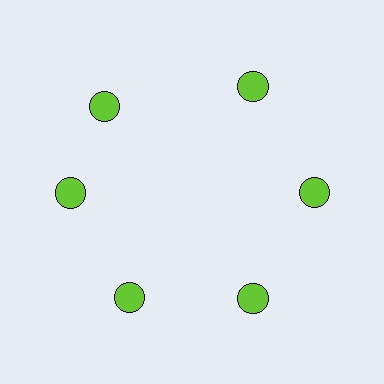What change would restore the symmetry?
The symmetry would be restored by rotating it back into even spacing with its neighbors so that all 6 circles sit at equal angles and equal distance from the center.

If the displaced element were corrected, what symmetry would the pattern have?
It would have 6-fold rotational symmetry — the pattern would map onto itself every 60 degrees.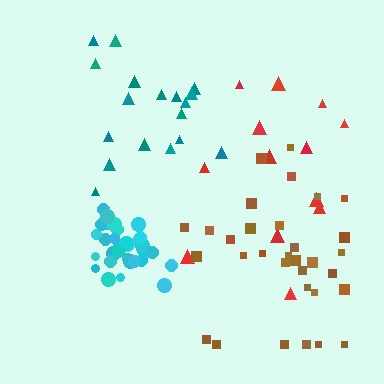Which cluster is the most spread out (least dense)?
Red.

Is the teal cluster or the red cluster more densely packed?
Teal.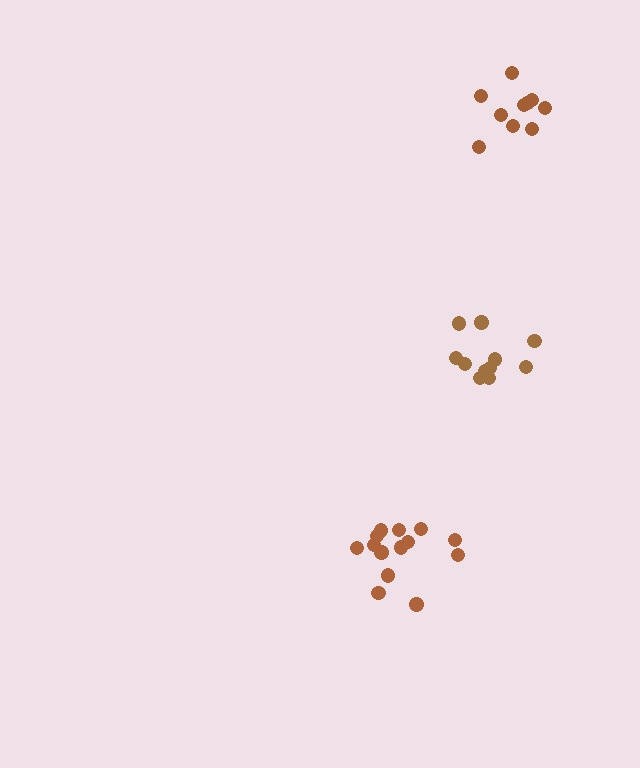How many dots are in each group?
Group 1: 11 dots, Group 2: 14 dots, Group 3: 10 dots (35 total).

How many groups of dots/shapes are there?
There are 3 groups.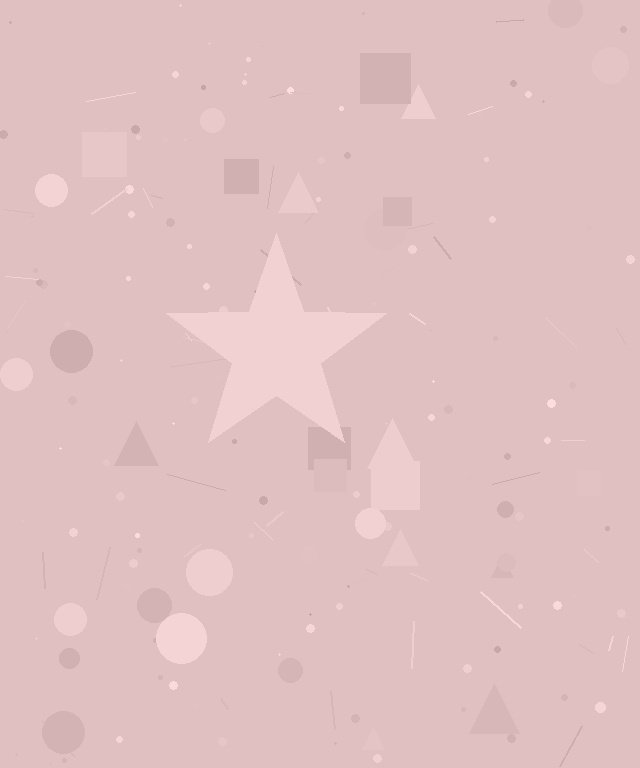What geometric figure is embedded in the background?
A star is embedded in the background.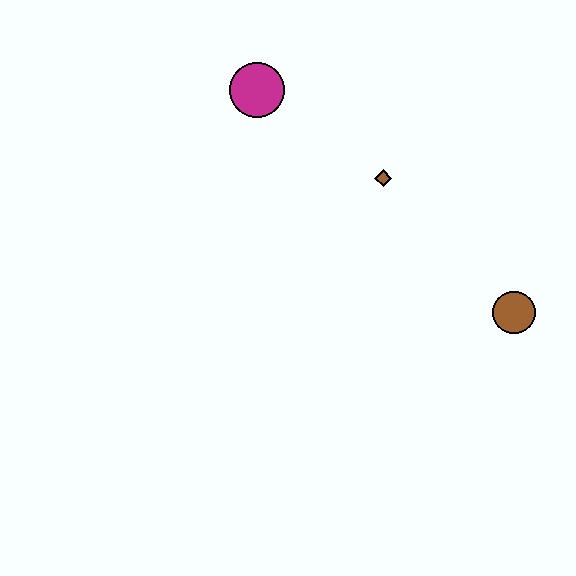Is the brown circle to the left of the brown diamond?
No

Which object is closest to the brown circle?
The brown diamond is closest to the brown circle.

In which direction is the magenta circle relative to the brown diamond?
The magenta circle is to the left of the brown diamond.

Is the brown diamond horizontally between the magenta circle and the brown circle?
Yes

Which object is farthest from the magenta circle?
The brown circle is farthest from the magenta circle.